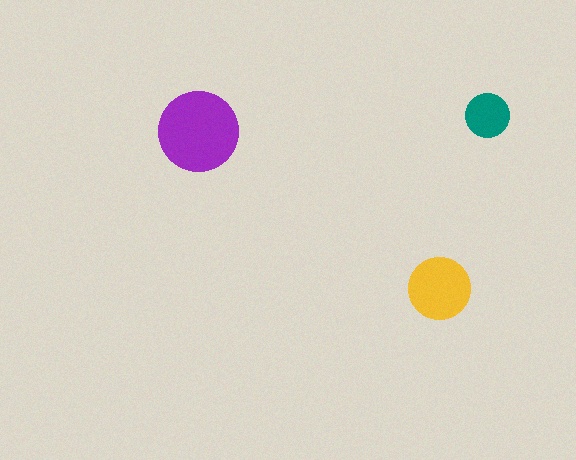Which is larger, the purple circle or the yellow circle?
The purple one.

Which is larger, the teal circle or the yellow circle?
The yellow one.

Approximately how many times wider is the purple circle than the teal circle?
About 2 times wider.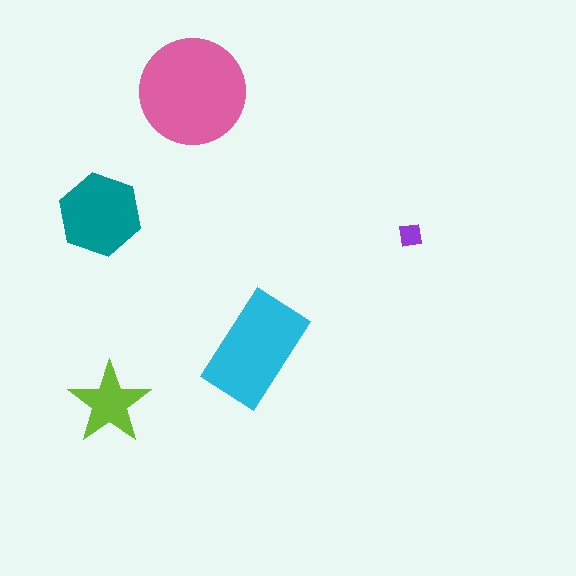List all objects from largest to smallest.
The pink circle, the cyan rectangle, the teal hexagon, the lime star, the purple square.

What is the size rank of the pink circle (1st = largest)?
1st.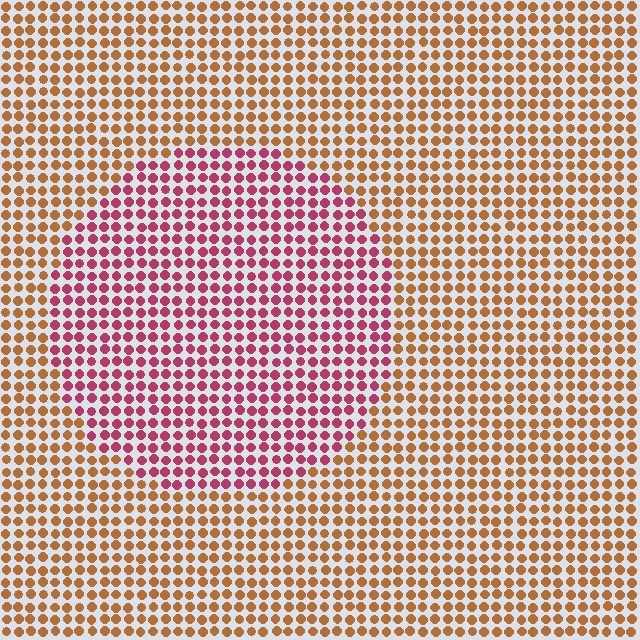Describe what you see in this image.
The image is filled with small brown elements in a uniform arrangement. A circle-shaped region is visible where the elements are tinted to a slightly different hue, forming a subtle color boundary.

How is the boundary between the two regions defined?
The boundary is defined purely by a slight shift in hue (about 51 degrees). Spacing, size, and orientation are identical on both sides.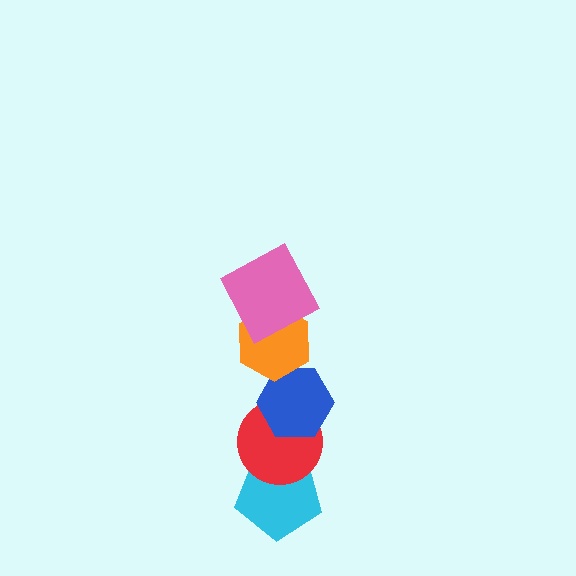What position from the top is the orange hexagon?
The orange hexagon is 2nd from the top.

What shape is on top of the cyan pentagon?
The red circle is on top of the cyan pentagon.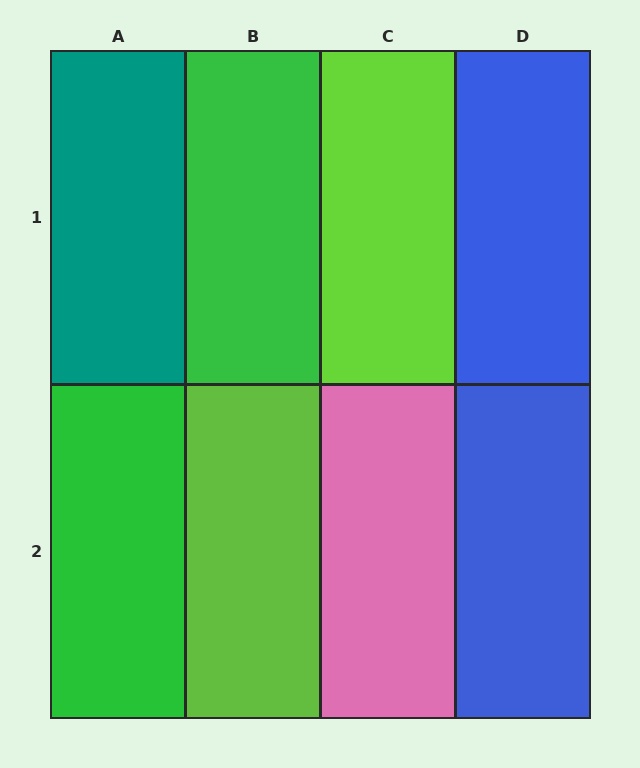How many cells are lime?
2 cells are lime.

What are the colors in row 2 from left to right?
Green, lime, pink, blue.